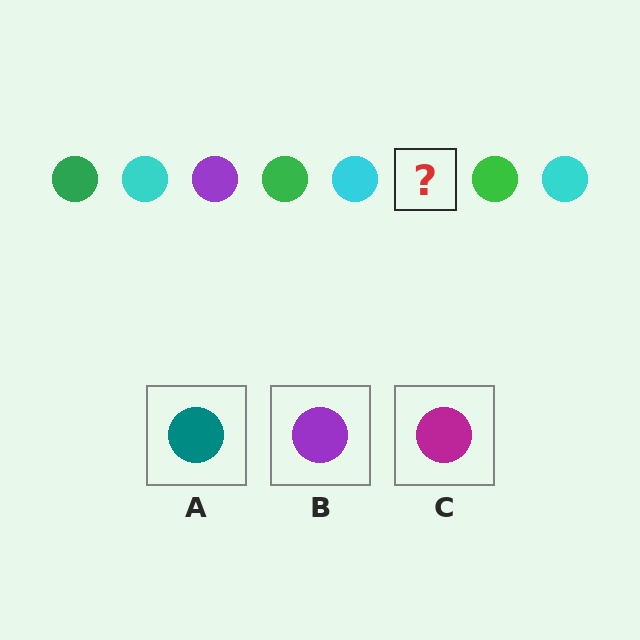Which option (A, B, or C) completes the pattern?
B.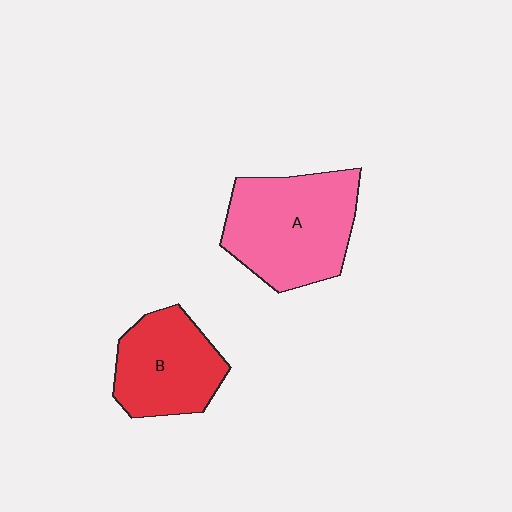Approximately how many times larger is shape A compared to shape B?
Approximately 1.4 times.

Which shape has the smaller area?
Shape B (red).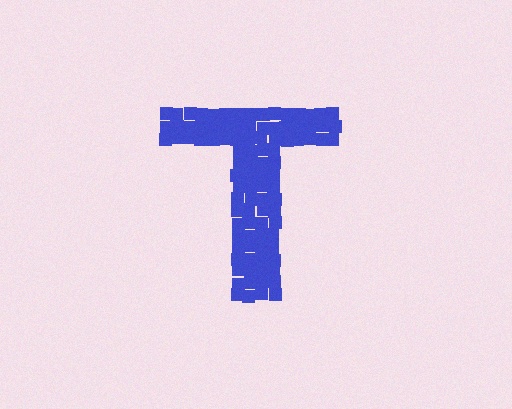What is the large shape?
The large shape is the letter T.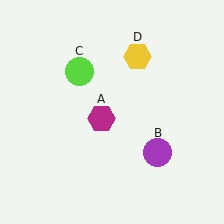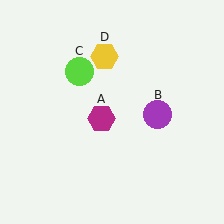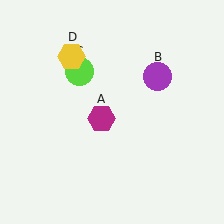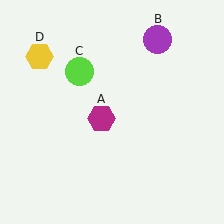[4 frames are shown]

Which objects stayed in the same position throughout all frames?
Magenta hexagon (object A) and lime circle (object C) remained stationary.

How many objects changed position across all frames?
2 objects changed position: purple circle (object B), yellow hexagon (object D).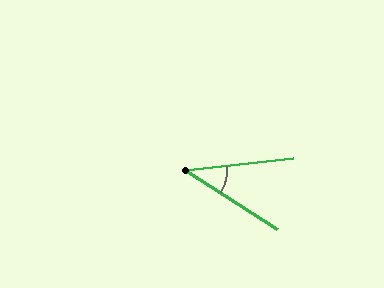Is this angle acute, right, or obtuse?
It is acute.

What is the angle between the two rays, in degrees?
Approximately 39 degrees.